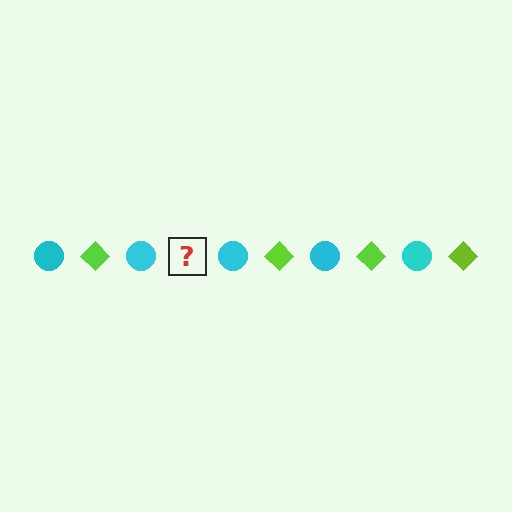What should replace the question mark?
The question mark should be replaced with a lime diamond.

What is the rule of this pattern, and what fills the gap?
The rule is that the pattern alternates between cyan circle and lime diamond. The gap should be filled with a lime diamond.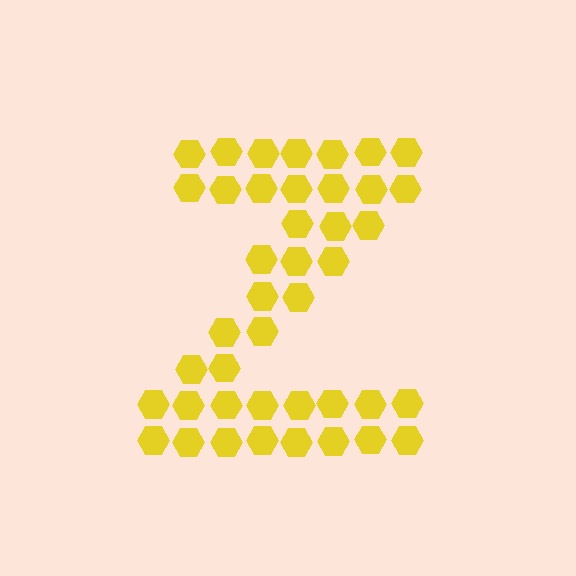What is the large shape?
The large shape is the letter Z.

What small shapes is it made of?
It is made of small hexagons.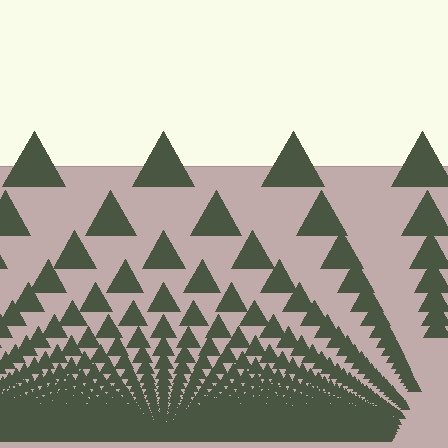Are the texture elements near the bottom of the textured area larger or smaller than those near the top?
Smaller. The gradient is inverted — elements near the bottom are smaller and denser.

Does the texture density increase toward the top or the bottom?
Density increases toward the bottom.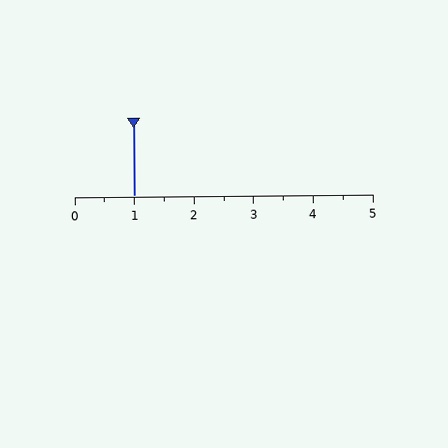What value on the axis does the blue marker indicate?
The marker indicates approximately 1.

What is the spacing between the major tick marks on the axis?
The major ticks are spaced 1 apart.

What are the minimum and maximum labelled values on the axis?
The axis runs from 0 to 5.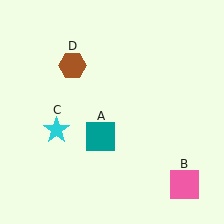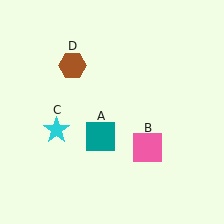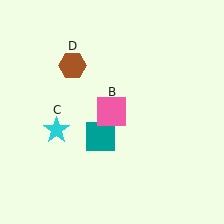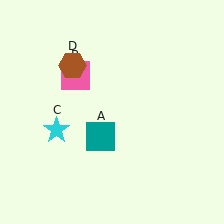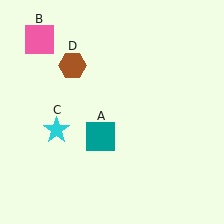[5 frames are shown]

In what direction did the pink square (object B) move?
The pink square (object B) moved up and to the left.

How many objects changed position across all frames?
1 object changed position: pink square (object B).